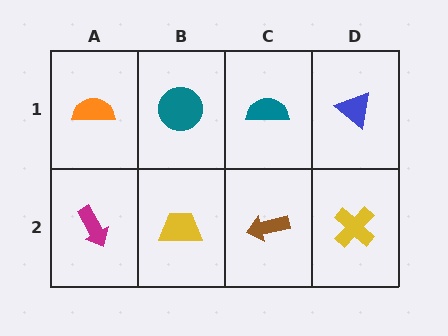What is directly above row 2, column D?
A blue triangle.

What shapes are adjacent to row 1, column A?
A magenta arrow (row 2, column A), a teal circle (row 1, column B).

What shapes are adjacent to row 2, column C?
A teal semicircle (row 1, column C), a yellow trapezoid (row 2, column B), a yellow cross (row 2, column D).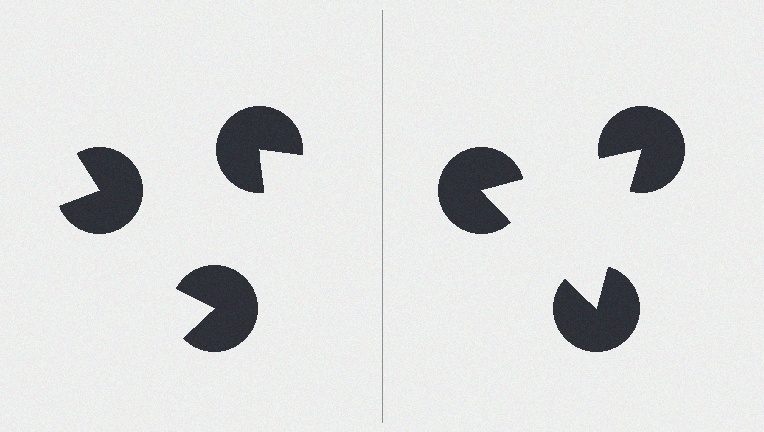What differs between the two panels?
The pac-man discs are positioned identically on both sides; only the wedge orientations differ. On the right they align to a triangle; on the left they are misaligned.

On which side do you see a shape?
An illusory triangle appears on the right side. On the left side the wedge cuts are rotated, so no coherent shape forms.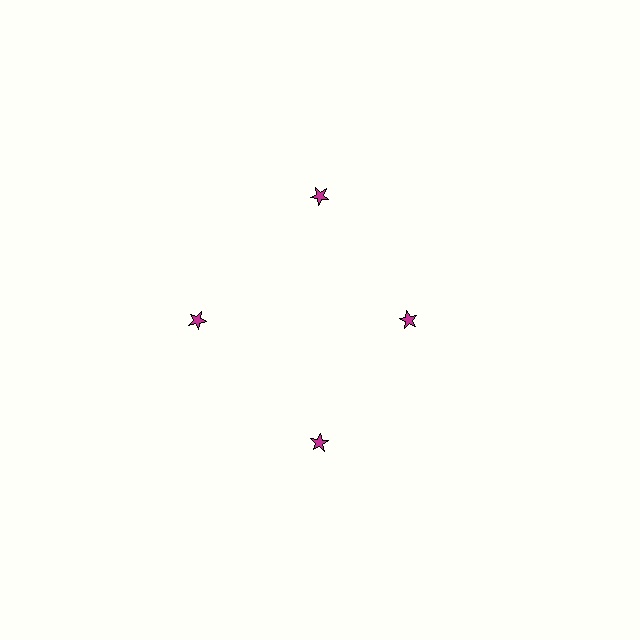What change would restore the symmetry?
The symmetry would be restored by moving it outward, back onto the ring so that all 4 stars sit at equal angles and equal distance from the center.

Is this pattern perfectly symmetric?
No. The 4 magenta stars are arranged in a ring, but one element near the 3 o'clock position is pulled inward toward the center, breaking the 4-fold rotational symmetry.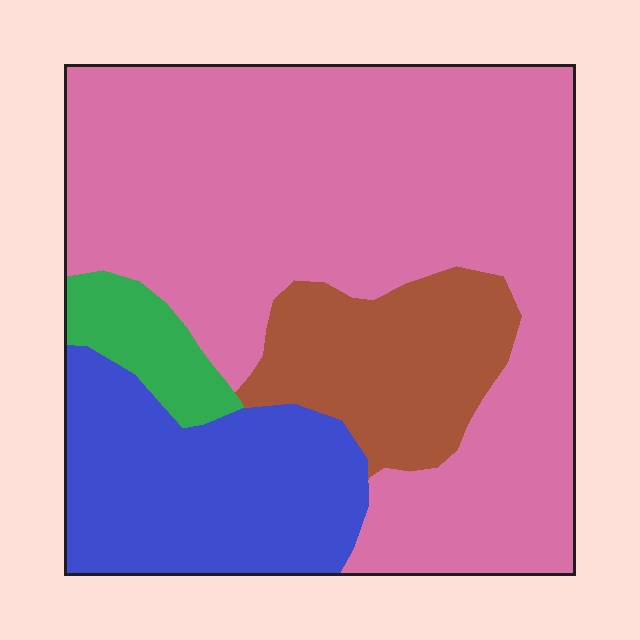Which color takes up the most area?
Pink, at roughly 60%.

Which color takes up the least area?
Green, at roughly 5%.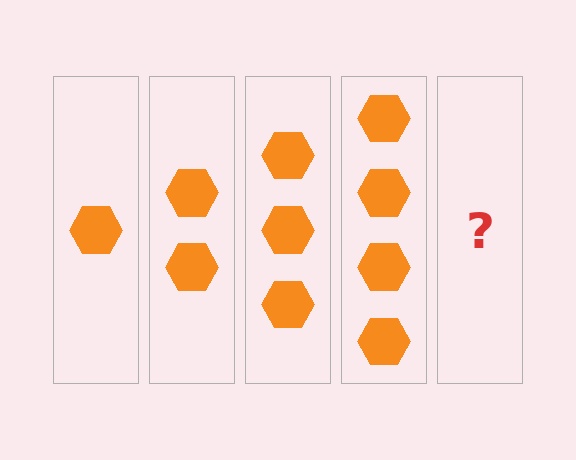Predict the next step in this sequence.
The next step is 5 hexagons.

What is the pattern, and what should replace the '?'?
The pattern is that each step adds one more hexagon. The '?' should be 5 hexagons.